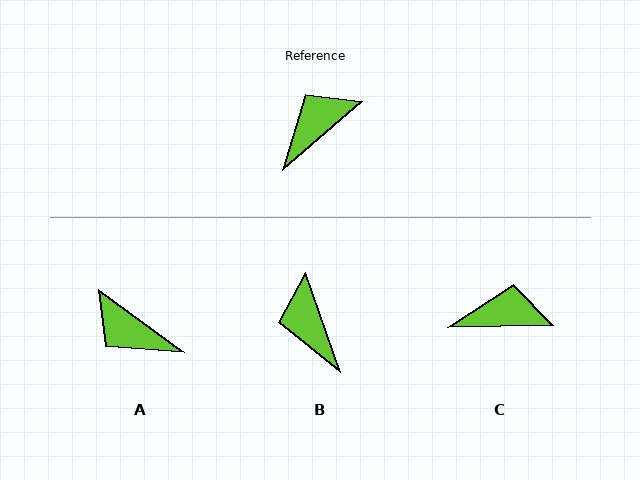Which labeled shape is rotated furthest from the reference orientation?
A, about 103 degrees away.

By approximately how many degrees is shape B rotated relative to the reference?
Approximately 68 degrees counter-clockwise.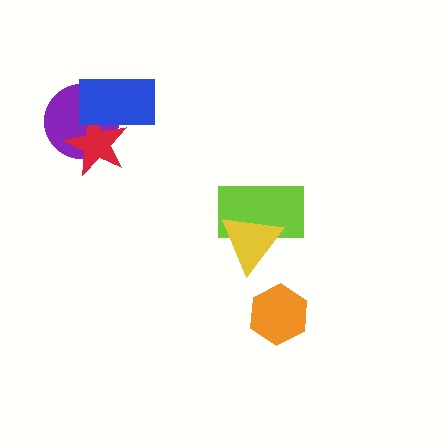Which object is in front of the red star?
The blue rectangle is in front of the red star.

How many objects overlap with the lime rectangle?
1 object overlaps with the lime rectangle.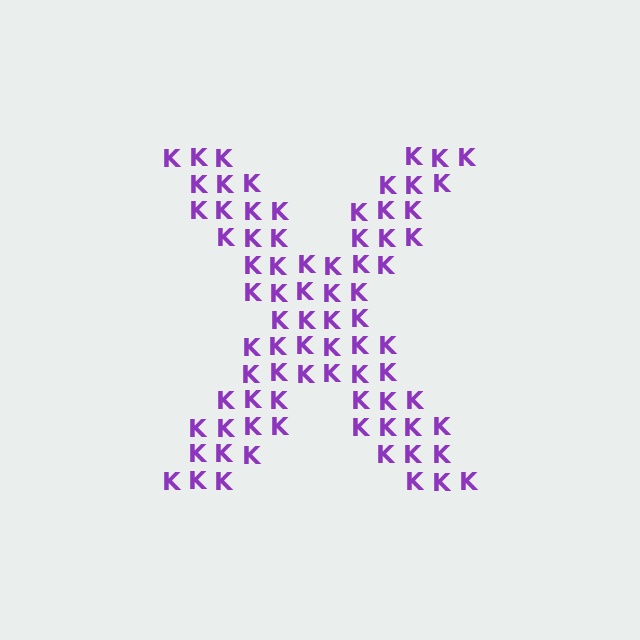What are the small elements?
The small elements are letter K's.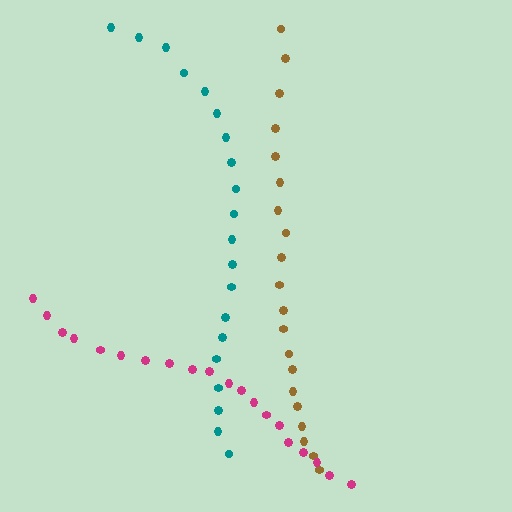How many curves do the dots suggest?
There are 3 distinct paths.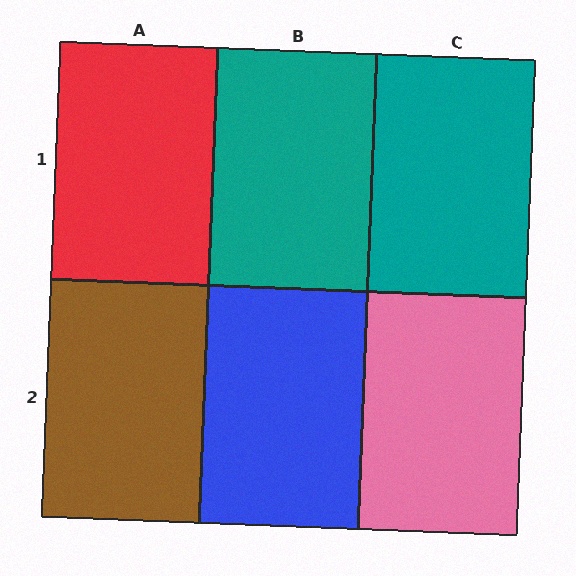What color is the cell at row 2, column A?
Brown.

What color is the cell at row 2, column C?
Pink.